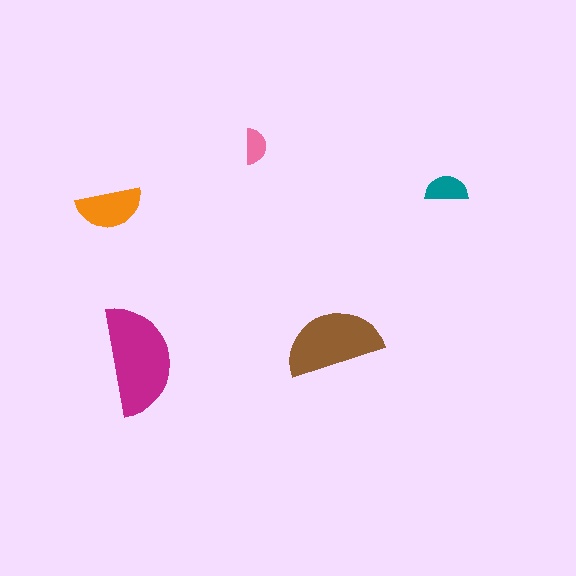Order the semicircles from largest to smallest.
the magenta one, the brown one, the orange one, the teal one, the pink one.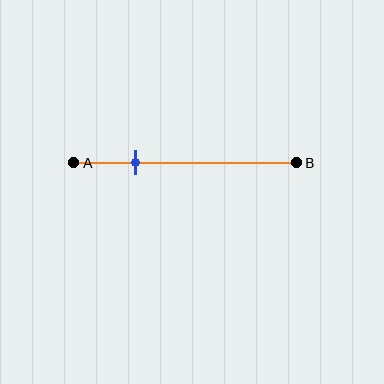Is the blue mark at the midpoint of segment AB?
No, the mark is at about 30% from A, not at the 50% midpoint.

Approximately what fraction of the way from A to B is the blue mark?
The blue mark is approximately 30% of the way from A to B.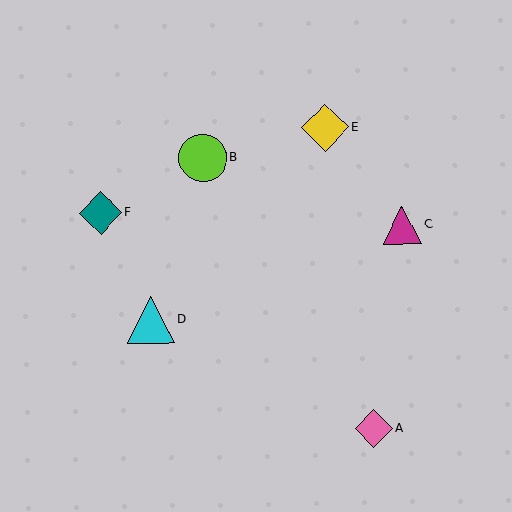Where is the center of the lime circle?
The center of the lime circle is at (203, 158).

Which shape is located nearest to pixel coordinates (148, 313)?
The cyan triangle (labeled D) at (151, 320) is nearest to that location.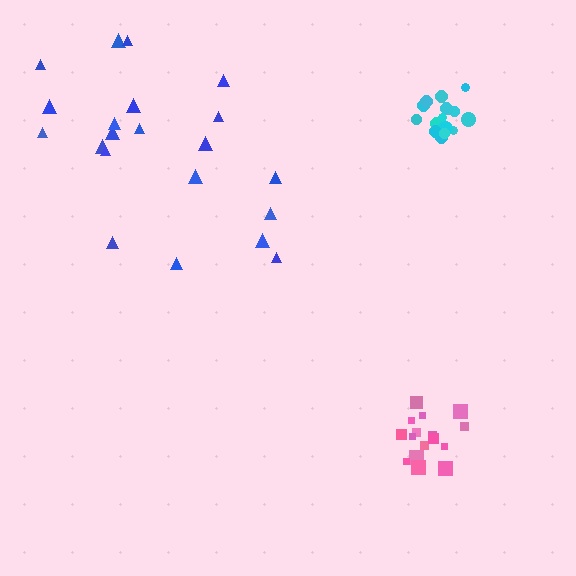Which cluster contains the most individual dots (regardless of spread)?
Blue (21).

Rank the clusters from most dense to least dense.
cyan, pink, blue.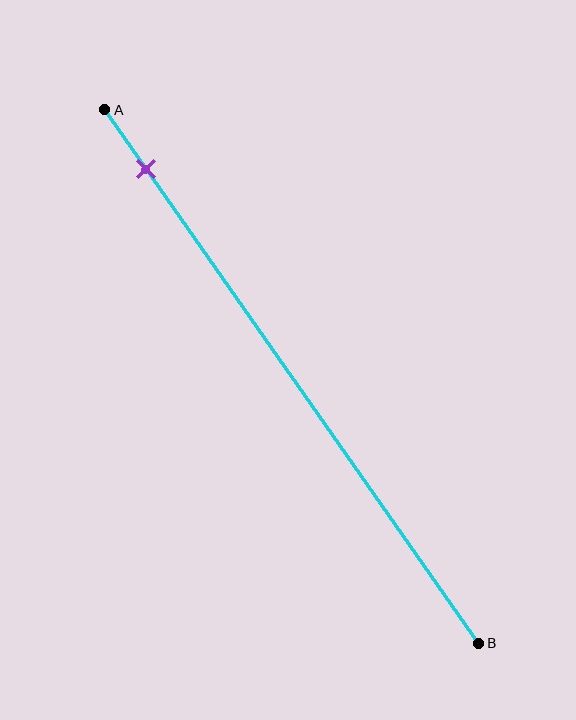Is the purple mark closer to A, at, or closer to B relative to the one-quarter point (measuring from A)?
The purple mark is closer to point A than the one-quarter point of segment AB.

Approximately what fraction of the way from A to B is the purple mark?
The purple mark is approximately 10% of the way from A to B.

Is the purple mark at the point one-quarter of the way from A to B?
No, the mark is at about 10% from A, not at the 25% one-quarter point.